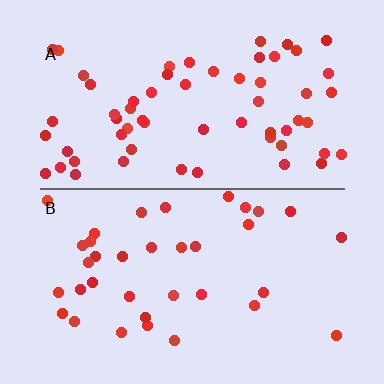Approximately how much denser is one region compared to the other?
Approximately 1.7× — region A over region B.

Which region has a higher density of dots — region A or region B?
A (the top).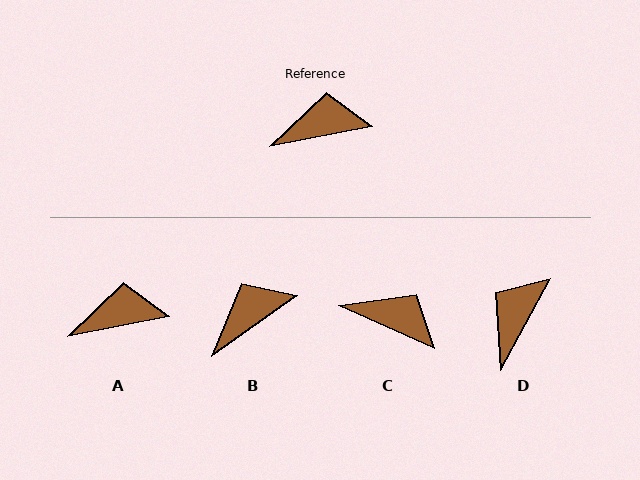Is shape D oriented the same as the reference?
No, it is off by about 50 degrees.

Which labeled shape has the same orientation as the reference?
A.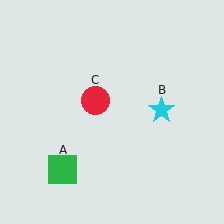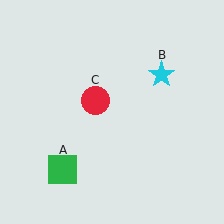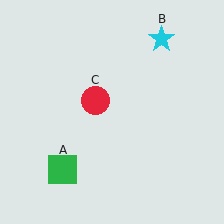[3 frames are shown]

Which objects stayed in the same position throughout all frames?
Green square (object A) and red circle (object C) remained stationary.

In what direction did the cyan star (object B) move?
The cyan star (object B) moved up.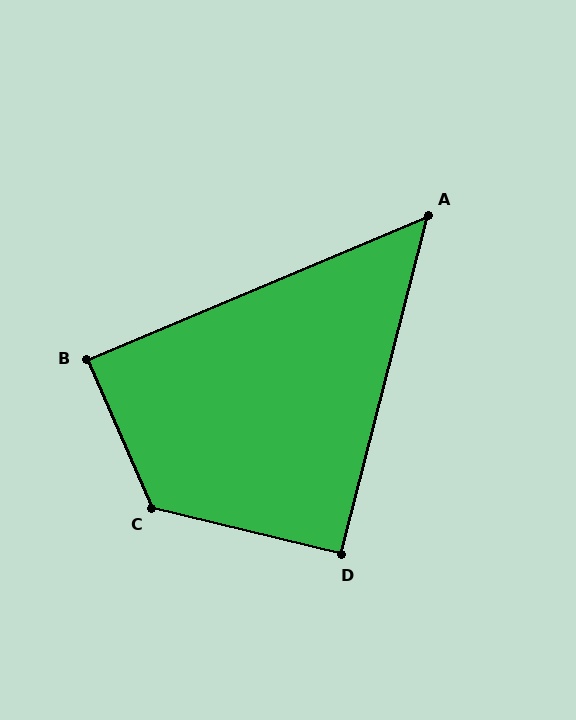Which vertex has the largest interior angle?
C, at approximately 127 degrees.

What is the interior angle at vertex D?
Approximately 91 degrees (approximately right).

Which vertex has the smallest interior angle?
A, at approximately 53 degrees.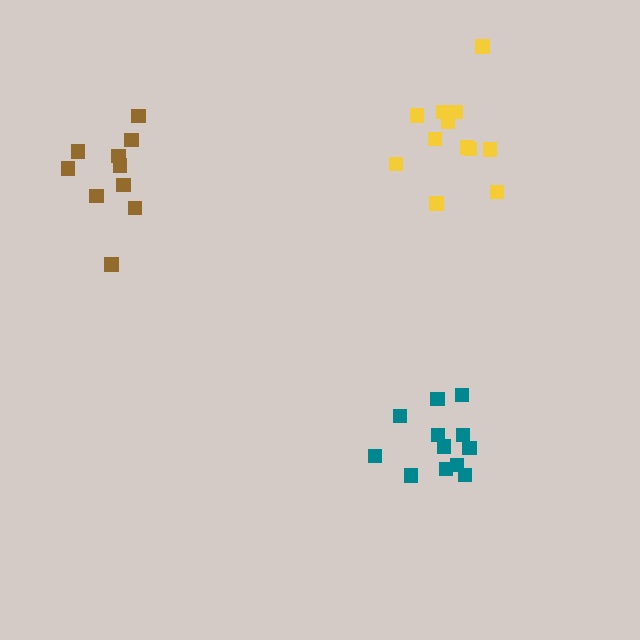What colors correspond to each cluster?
The clusters are colored: brown, yellow, teal.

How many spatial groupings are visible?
There are 3 spatial groupings.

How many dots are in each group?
Group 1: 10 dots, Group 2: 12 dots, Group 3: 12 dots (34 total).